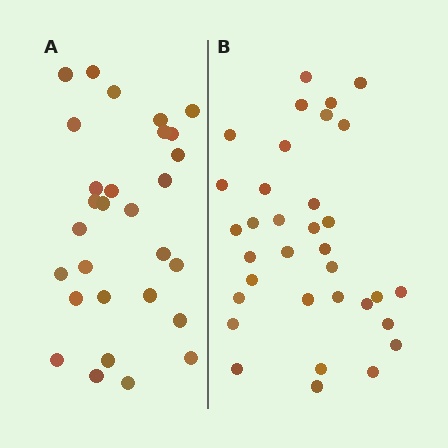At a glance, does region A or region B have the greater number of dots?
Region B (the right region) has more dots.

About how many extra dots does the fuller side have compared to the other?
Region B has about 5 more dots than region A.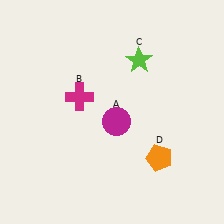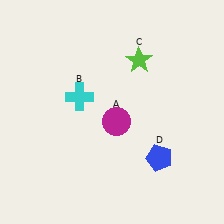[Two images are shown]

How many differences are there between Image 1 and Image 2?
There are 2 differences between the two images.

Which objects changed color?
B changed from magenta to cyan. D changed from orange to blue.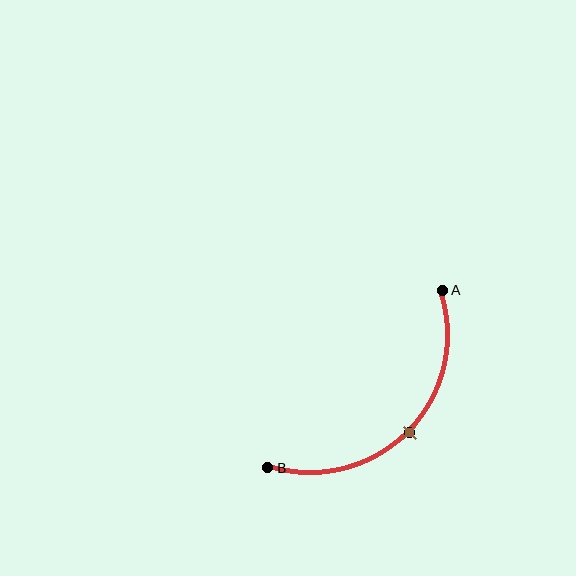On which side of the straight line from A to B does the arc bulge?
The arc bulges below and to the right of the straight line connecting A and B.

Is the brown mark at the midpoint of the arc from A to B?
Yes. The brown mark lies on the arc at equal arc-length from both A and B — it is the arc midpoint.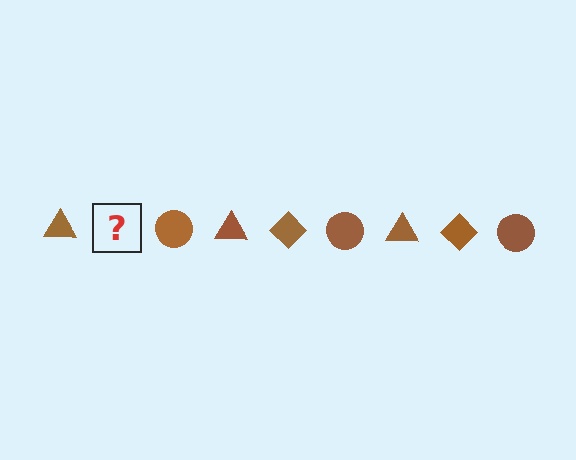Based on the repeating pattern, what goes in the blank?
The blank should be a brown diamond.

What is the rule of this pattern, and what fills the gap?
The rule is that the pattern cycles through triangle, diamond, circle shapes in brown. The gap should be filled with a brown diamond.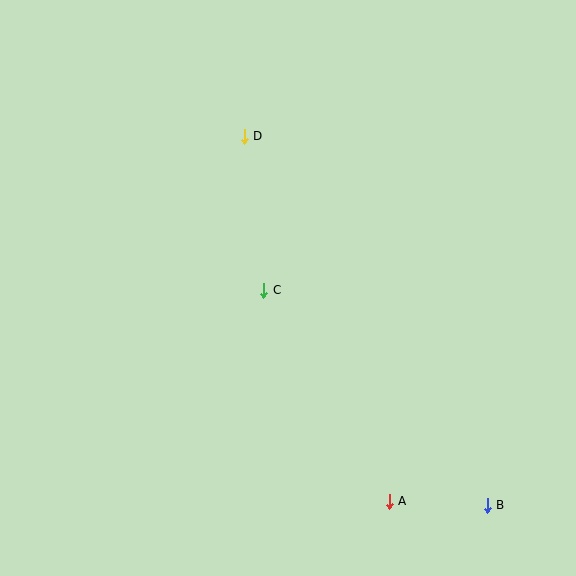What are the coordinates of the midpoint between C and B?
The midpoint between C and B is at (375, 398).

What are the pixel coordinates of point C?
Point C is at (264, 290).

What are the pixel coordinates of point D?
Point D is at (244, 136).